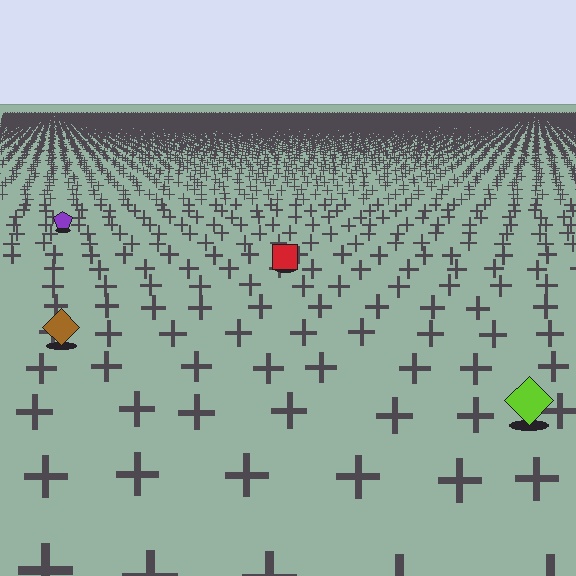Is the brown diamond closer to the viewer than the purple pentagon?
Yes. The brown diamond is closer — you can tell from the texture gradient: the ground texture is coarser near it.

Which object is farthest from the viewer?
The purple pentagon is farthest from the viewer. It appears smaller and the ground texture around it is denser.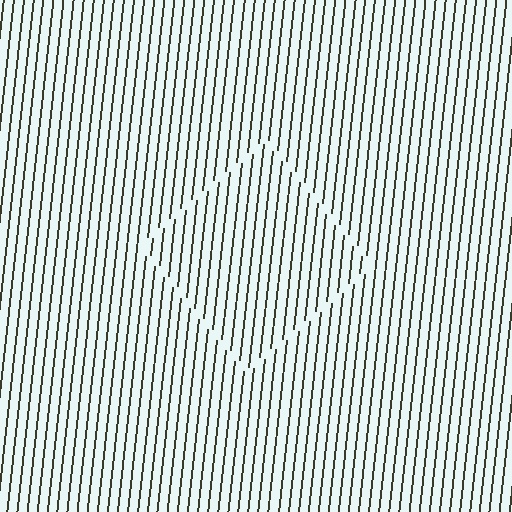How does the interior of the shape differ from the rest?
The interior of the shape contains the same grating, shifted by half a period — the contour is defined by the phase discontinuity where line-ends from the inner and outer gratings abut.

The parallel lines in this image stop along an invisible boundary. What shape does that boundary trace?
An illusory square. The interior of the shape contains the same grating, shifted by half a period — the contour is defined by the phase discontinuity where line-ends from the inner and outer gratings abut.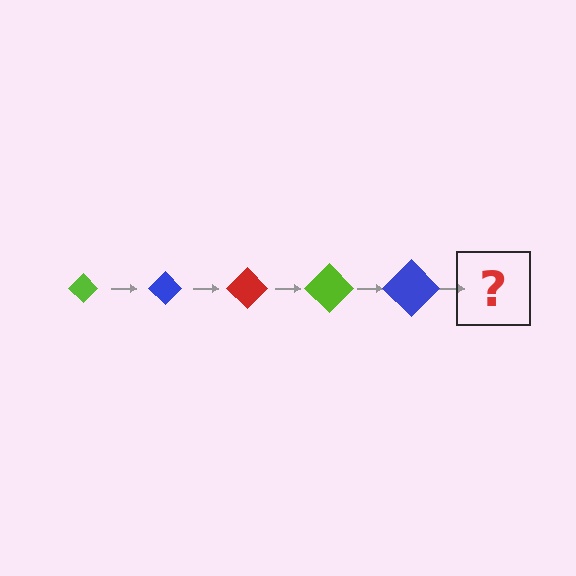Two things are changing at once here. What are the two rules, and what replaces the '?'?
The two rules are that the diamond grows larger each step and the color cycles through lime, blue, and red. The '?' should be a red diamond, larger than the previous one.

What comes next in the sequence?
The next element should be a red diamond, larger than the previous one.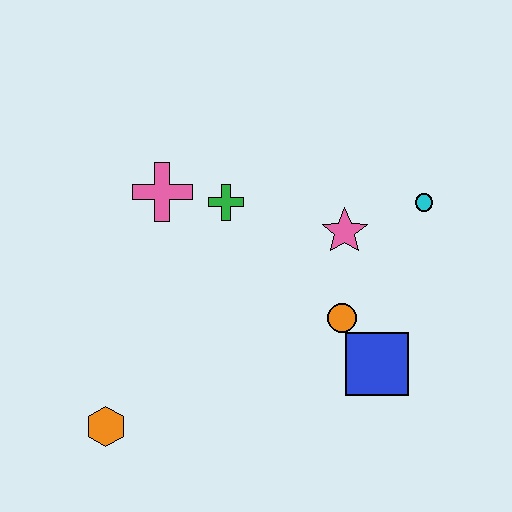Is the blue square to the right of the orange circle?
Yes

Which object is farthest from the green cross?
The orange hexagon is farthest from the green cross.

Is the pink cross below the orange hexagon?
No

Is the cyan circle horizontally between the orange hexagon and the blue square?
No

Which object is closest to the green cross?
The pink cross is closest to the green cross.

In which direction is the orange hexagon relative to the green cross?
The orange hexagon is below the green cross.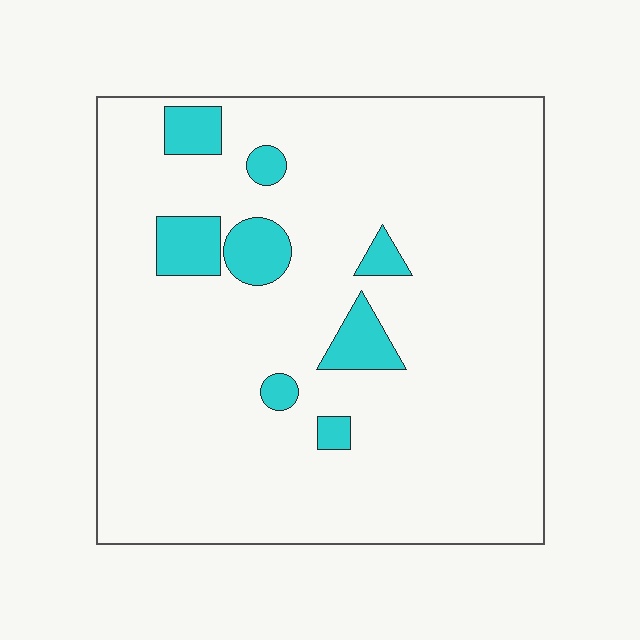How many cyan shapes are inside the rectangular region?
8.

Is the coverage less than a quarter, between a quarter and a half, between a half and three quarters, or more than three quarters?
Less than a quarter.